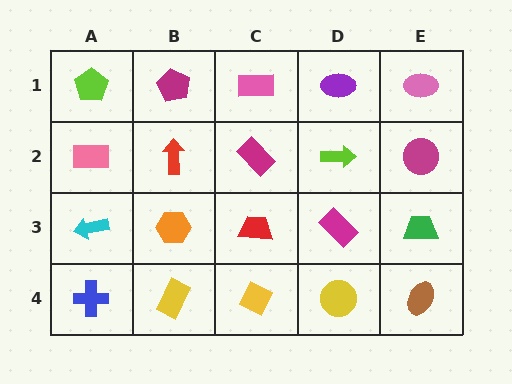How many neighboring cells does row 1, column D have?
3.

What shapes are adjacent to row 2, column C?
A pink rectangle (row 1, column C), a red trapezoid (row 3, column C), a red arrow (row 2, column B), a lime arrow (row 2, column D).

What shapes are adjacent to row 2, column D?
A purple ellipse (row 1, column D), a magenta rectangle (row 3, column D), a magenta rectangle (row 2, column C), a magenta circle (row 2, column E).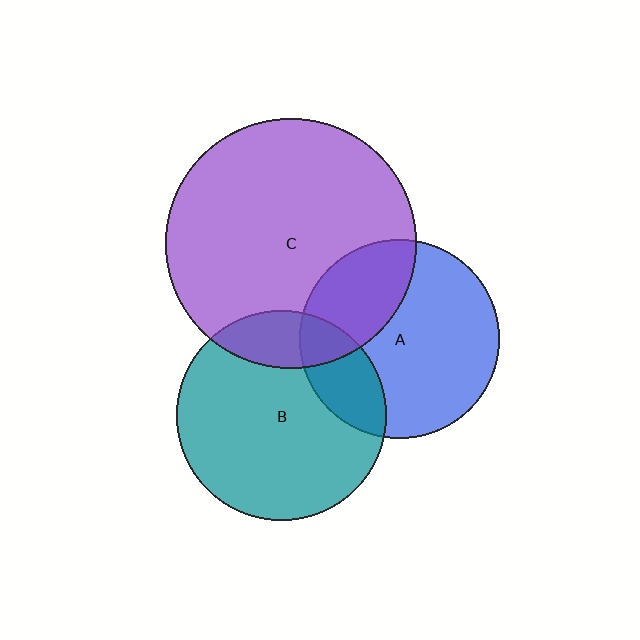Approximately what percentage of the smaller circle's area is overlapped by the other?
Approximately 30%.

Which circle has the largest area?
Circle C (purple).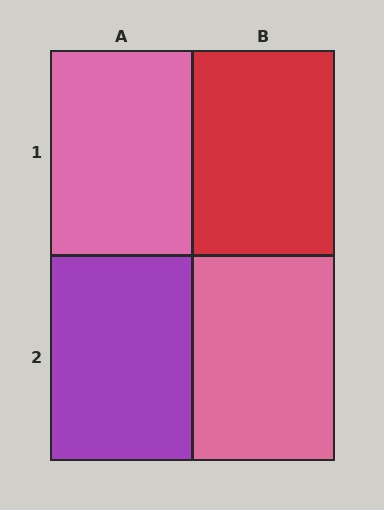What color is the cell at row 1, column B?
Red.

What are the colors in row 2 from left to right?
Purple, pink.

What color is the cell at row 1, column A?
Pink.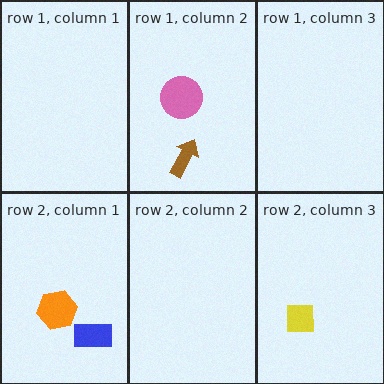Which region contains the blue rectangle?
The row 2, column 1 region.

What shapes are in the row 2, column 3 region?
The yellow square.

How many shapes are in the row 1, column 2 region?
2.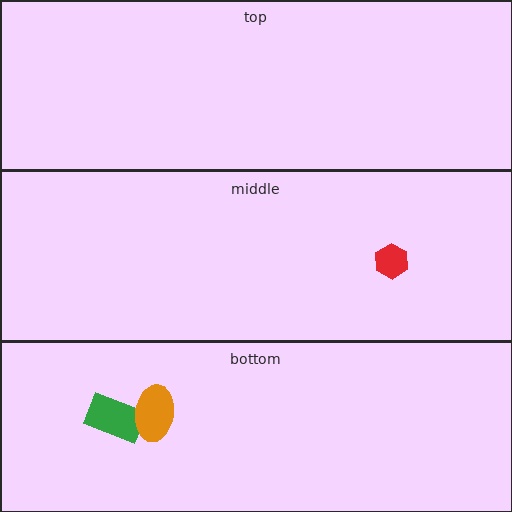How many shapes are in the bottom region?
2.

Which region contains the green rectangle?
The bottom region.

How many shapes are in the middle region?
1.